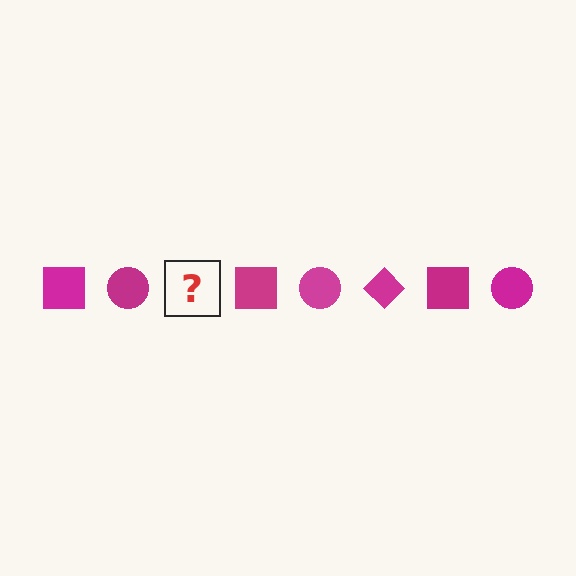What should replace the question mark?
The question mark should be replaced with a magenta diamond.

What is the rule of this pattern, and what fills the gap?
The rule is that the pattern cycles through square, circle, diamond shapes in magenta. The gap should be filled with a magenta diamond.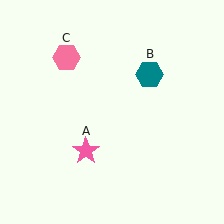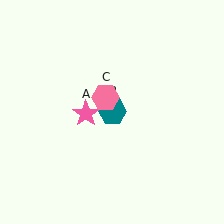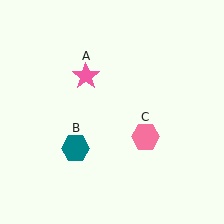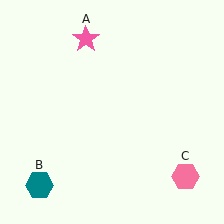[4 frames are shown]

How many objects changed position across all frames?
3 objects changed position: pink star (object A), teal hexagon (object B), pink hexagon (object C).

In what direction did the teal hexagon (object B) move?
The teal hexagon (object B) moved down and to the left.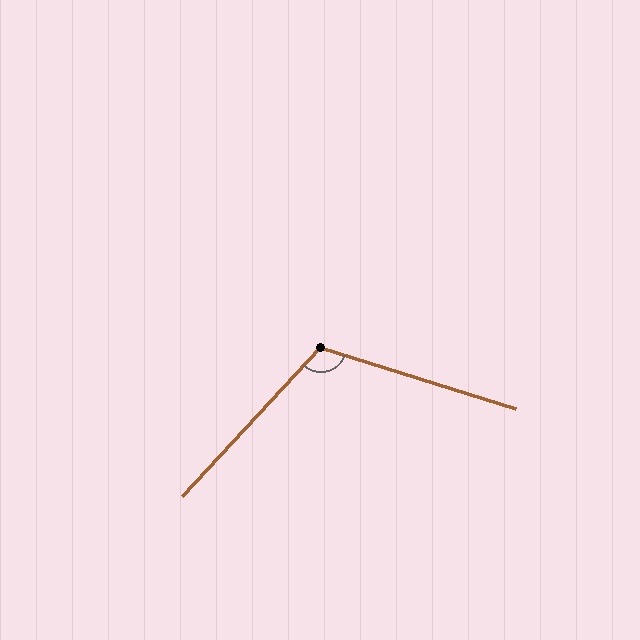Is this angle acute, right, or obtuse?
It is obtuse.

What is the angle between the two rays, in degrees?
Approximately 116 degrees.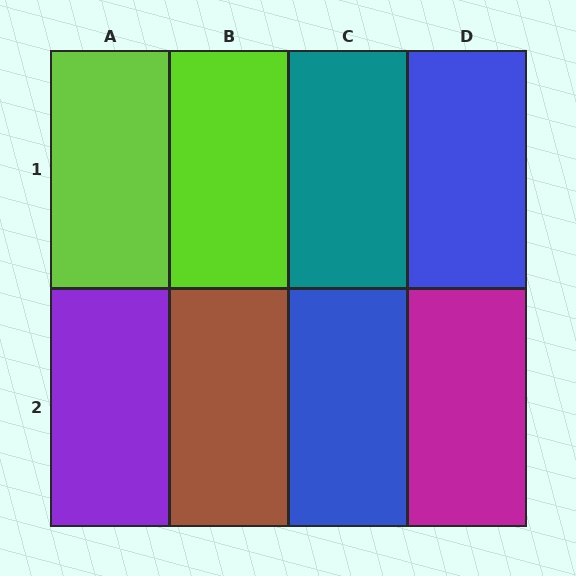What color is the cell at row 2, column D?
Magenta.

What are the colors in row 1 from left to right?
Lime, lime, teal, blue.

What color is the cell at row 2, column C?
Blue.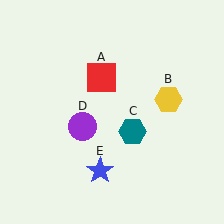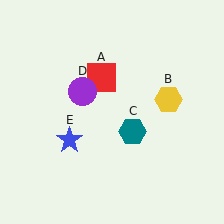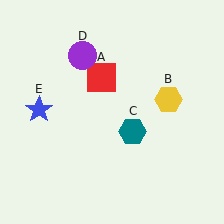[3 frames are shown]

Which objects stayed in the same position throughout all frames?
Red square (object A) and yellow hexagon (object B) and teal hexagon (object C) remained stationary.